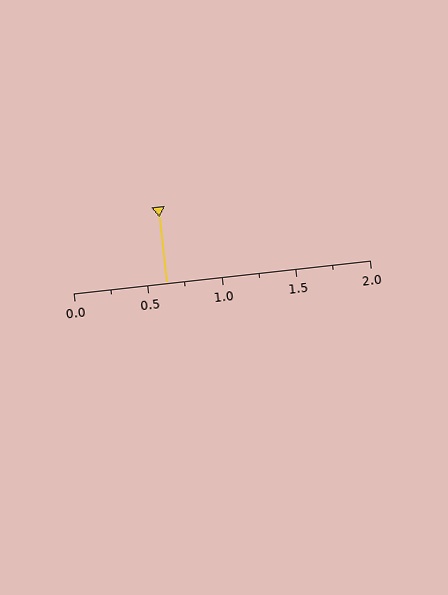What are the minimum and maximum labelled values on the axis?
The axis runs from 0.0 to 2.0.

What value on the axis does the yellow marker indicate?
The marker indicates approximately 0.62.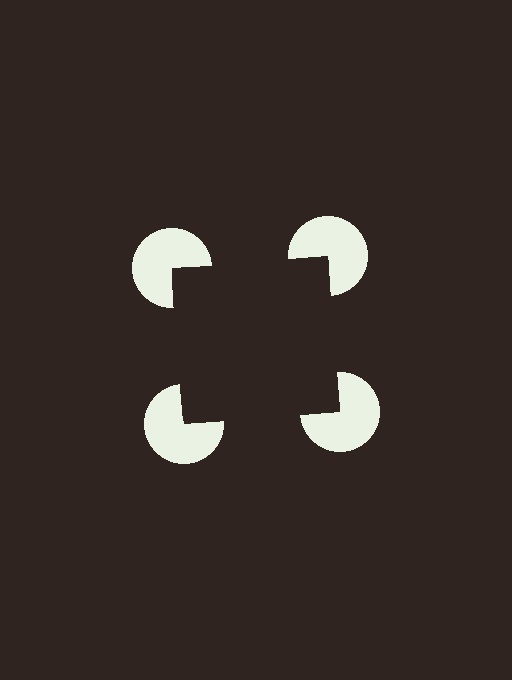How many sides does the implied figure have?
4 sides.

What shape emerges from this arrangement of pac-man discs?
An illusory square — its edges are inferred from the aligned wedge cuts in the pac-man discs, not physically drawn.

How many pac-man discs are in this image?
There are 4 — one at each vertex of the illusory square.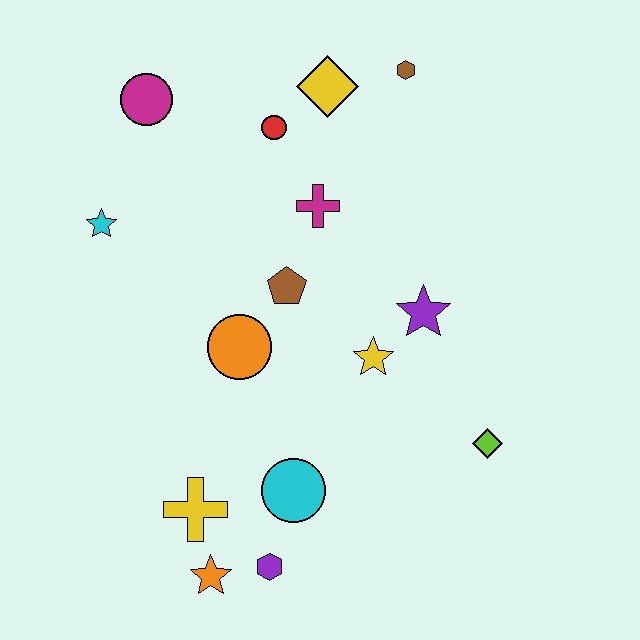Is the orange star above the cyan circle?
No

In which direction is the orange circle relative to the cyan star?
The orange circle is to the right of the cyan star.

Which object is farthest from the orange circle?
The brown hexagon is farthest from the orange circle.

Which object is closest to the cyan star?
The magenta circle is closest to the cyan star.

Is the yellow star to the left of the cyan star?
No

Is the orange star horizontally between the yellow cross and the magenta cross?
Yes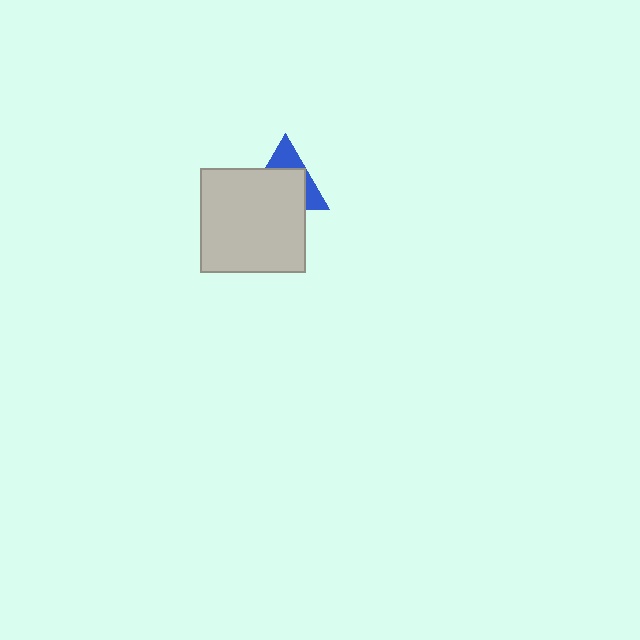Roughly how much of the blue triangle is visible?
A small part of it is visible (roughly 36%).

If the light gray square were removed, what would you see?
You would see the complete blue triangle.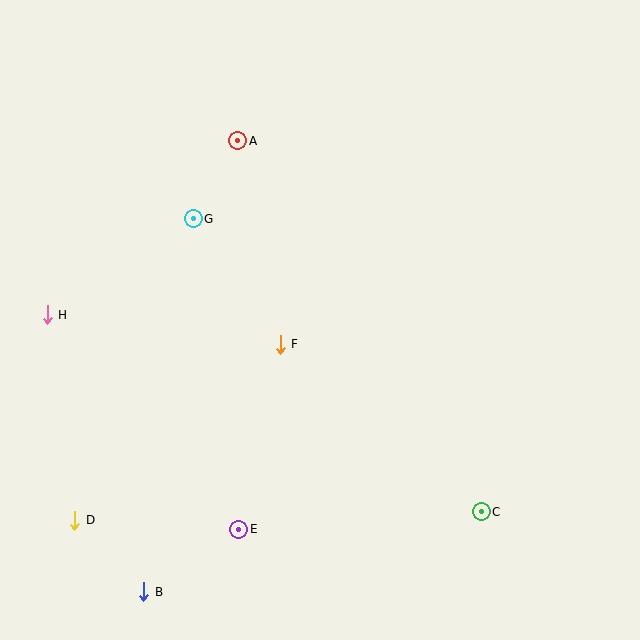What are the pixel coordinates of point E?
Point E is at (239, 529).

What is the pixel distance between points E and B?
The distance between E and B is 113 pixels.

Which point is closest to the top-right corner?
Point A is closest to the top-right corner.